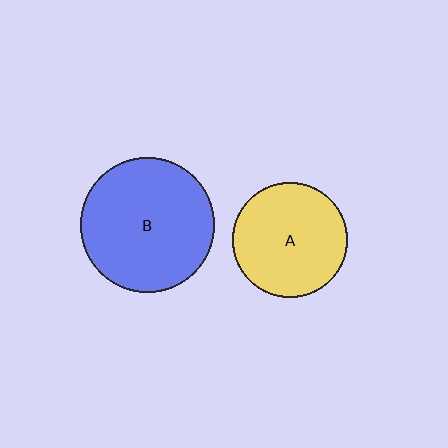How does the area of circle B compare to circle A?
Approximately 1.4 times.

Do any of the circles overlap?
No, none of the circles overlap.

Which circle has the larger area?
Circle B (blue).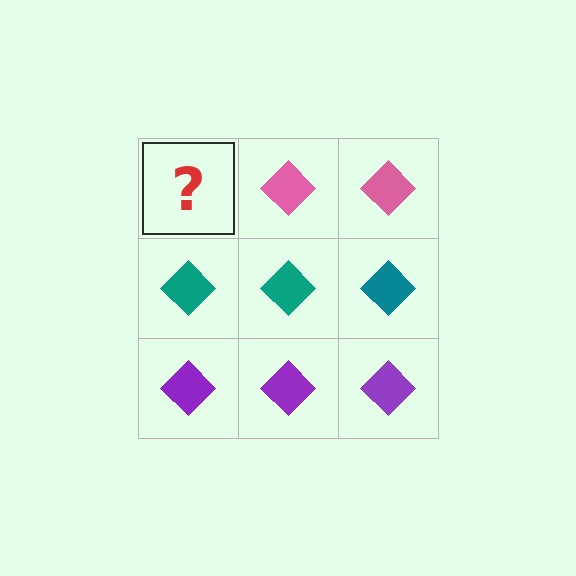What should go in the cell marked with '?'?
The missing cell should contain a pink diamond.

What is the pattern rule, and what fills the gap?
The rule is that each row has a consistent color. The gap should be filled with a pink diamond.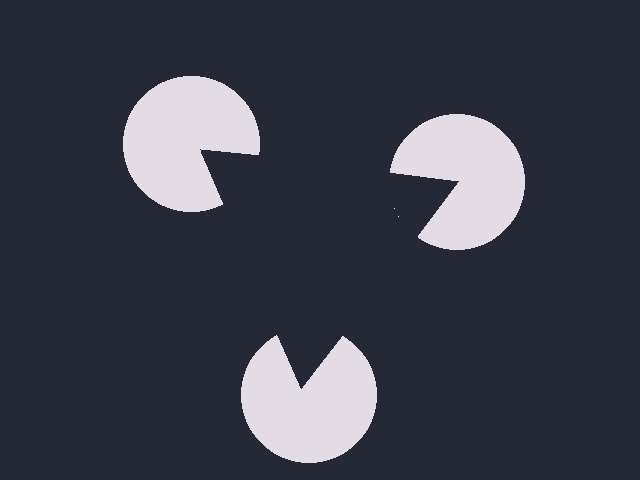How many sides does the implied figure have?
3 sides.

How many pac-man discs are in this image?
There are 3 — one at each vertex of the illusory triangle.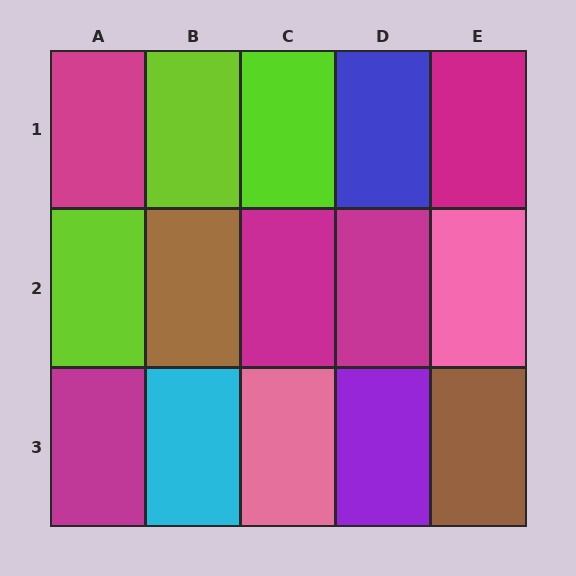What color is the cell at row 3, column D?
Purple.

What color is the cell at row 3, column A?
Magenta.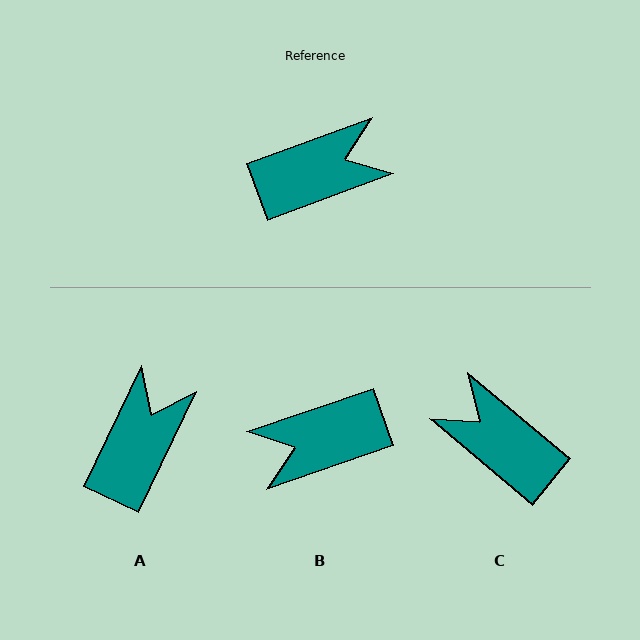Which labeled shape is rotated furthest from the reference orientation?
B, about 179 degrees away.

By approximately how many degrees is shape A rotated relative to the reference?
Approximately 44 degrees counter-clockwise.